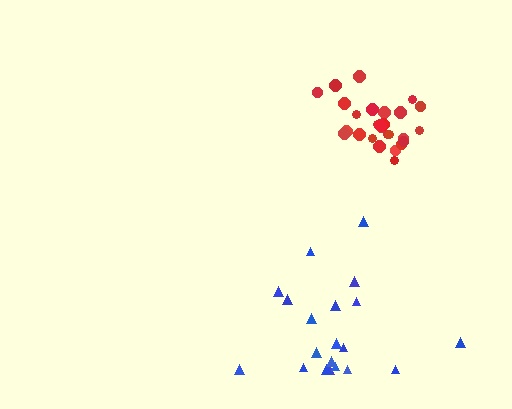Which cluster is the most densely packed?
Red.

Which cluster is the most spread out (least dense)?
Blue.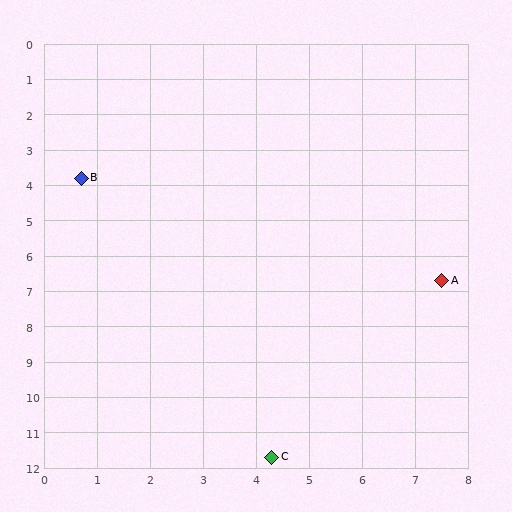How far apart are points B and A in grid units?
Points B and A are about 7.4 grid units apart.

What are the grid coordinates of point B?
Point B is at approximately (0.7, 3.8).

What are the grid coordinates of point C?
Point C is at approximately (4.3, 11.7).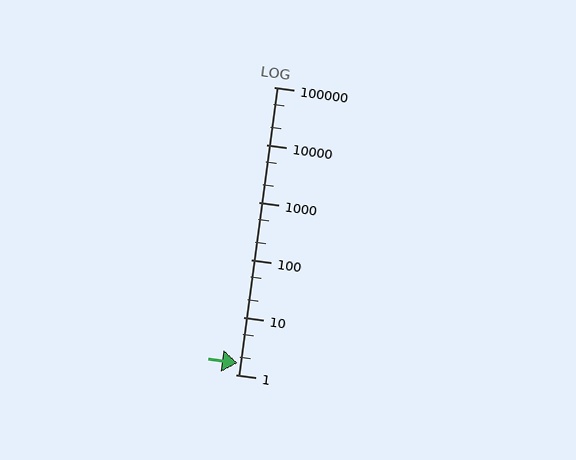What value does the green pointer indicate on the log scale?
The pointer indicates approximately 1.6.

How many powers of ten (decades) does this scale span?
The scale spans 5 decades, from 1 to 100000.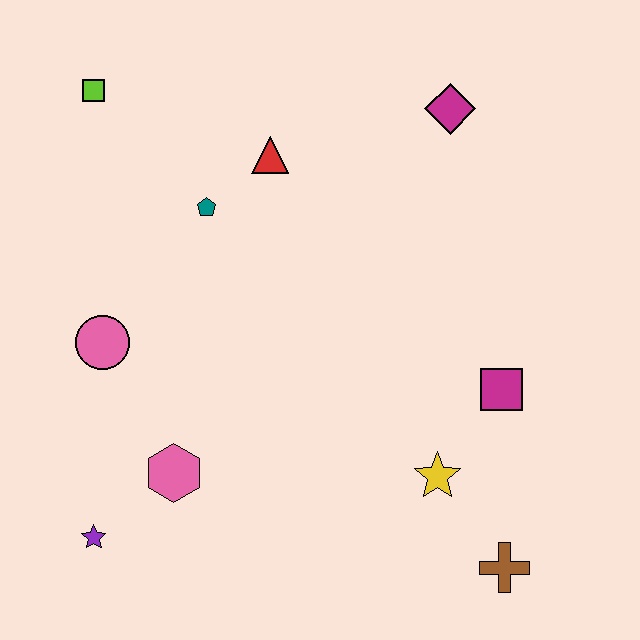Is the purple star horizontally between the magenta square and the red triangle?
No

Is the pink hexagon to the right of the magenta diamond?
No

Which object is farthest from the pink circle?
The brown cross is farthest from the pink circle.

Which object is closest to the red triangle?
The teal pentagon is closest to the red triangle.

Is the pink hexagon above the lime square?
No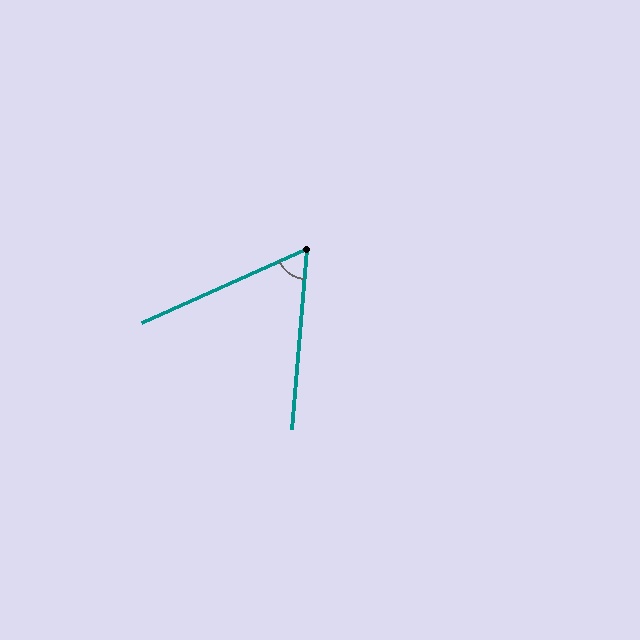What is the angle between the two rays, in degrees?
Approximately 61 degrees.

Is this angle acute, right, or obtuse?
It is acute.